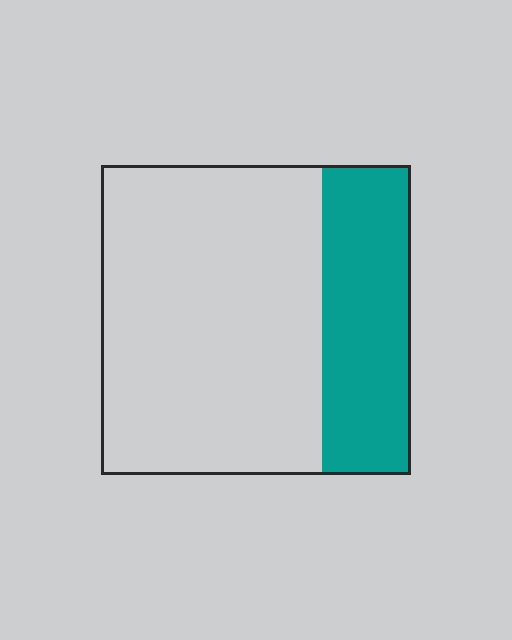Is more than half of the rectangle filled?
No.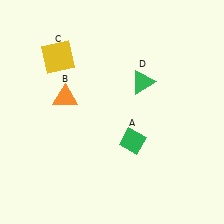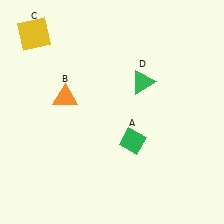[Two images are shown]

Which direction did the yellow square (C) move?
The yellow square (C) moved left.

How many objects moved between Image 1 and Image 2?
1 object moved between the two images.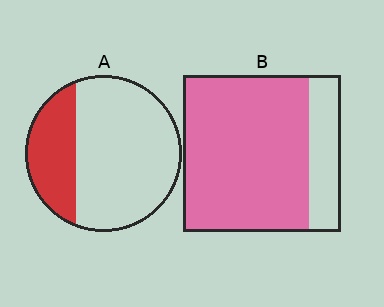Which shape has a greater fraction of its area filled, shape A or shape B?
Shape B.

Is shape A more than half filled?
No.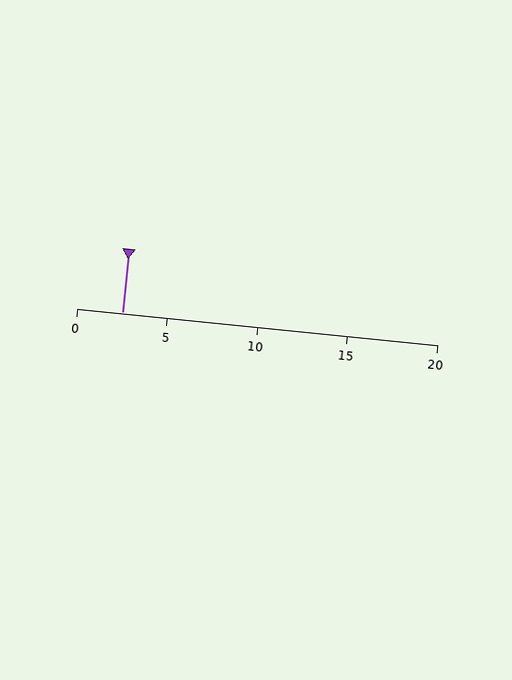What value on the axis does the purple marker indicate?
The marker indicates approximately 2.5.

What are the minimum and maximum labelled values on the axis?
The axis runs from 0 to 20.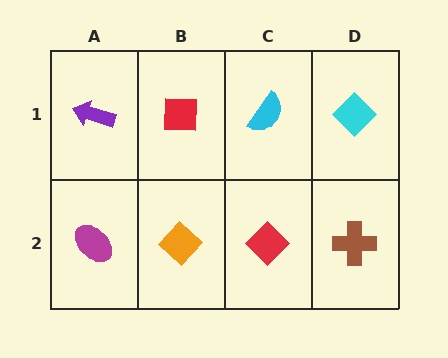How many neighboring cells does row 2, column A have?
2.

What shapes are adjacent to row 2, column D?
A cyan diamond (row 1, column D), a red diamond (row 2, column C).